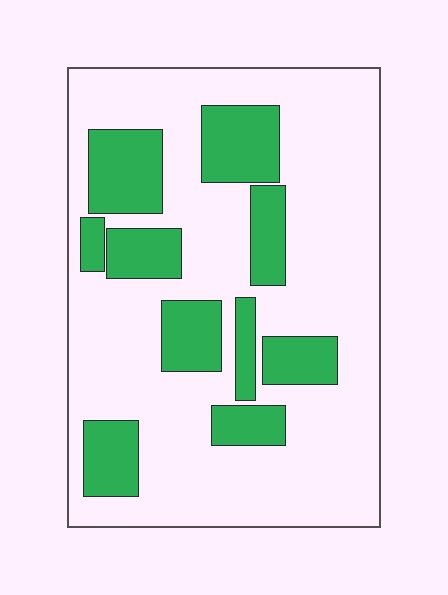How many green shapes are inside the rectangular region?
10.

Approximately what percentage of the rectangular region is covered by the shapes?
Approximately 25%.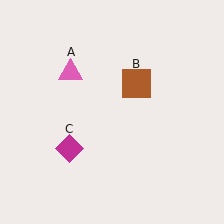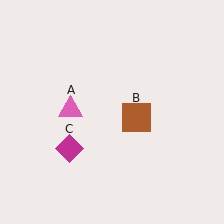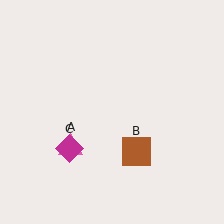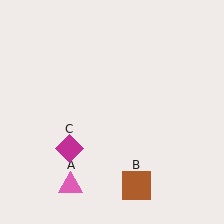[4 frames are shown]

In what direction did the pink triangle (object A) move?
The pink triangle (object A) moved down.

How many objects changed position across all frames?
2 objects changed position: pink triangle (object A), brown square (object B).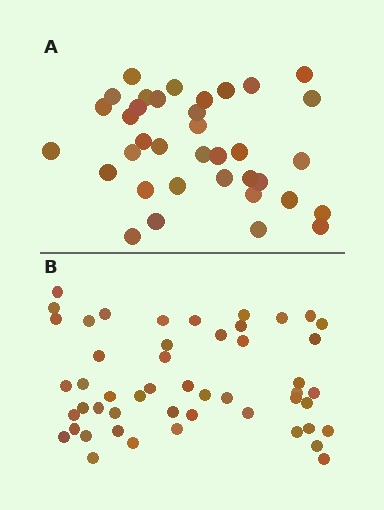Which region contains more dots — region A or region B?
Region B (the bottom region) has more dots.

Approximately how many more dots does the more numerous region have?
Region B has approximately 15 more dots than region A.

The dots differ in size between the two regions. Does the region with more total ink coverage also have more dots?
No. Region A has more total ink coverage because its dots are larger, but region B actually contains more individual dots. Total area can be misleading — the number of items is what matters here.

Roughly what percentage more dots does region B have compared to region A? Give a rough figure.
About 40% more.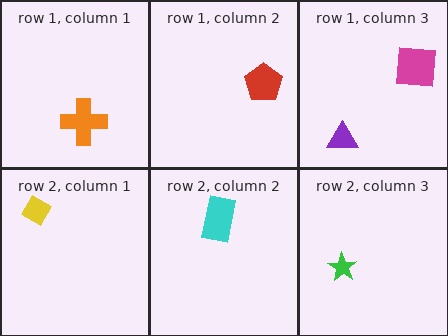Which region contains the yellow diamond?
The row 2, column 1 region.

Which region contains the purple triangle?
The row 1, column 3 region.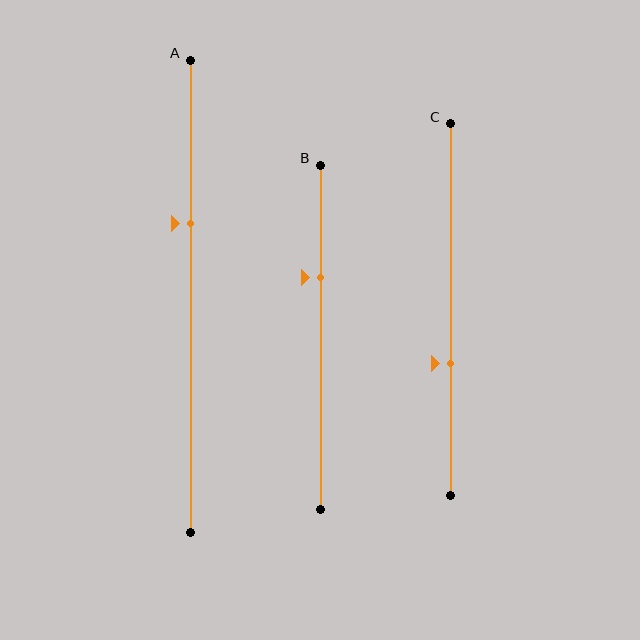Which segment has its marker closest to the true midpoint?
Segment C has its marker closest to the true midpoint.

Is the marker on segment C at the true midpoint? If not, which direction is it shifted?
No, the marker on segment C is shifted downward by about 15% of the segment length.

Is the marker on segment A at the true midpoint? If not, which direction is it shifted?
No, the marker on segment A is shifted upward by about 15% of the segment length.